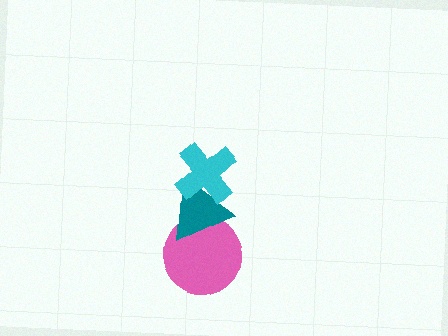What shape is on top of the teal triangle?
The cyan cross is on top of the teal triangle.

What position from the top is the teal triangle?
The teal triangle is 2nd from the top.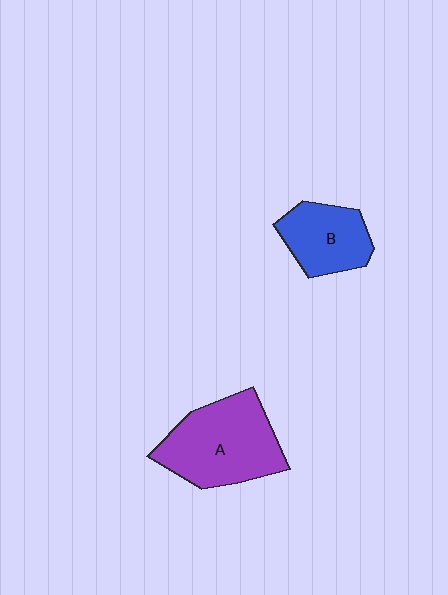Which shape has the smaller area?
Shape B (blue).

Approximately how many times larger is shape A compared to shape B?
Approximately 1.6 times.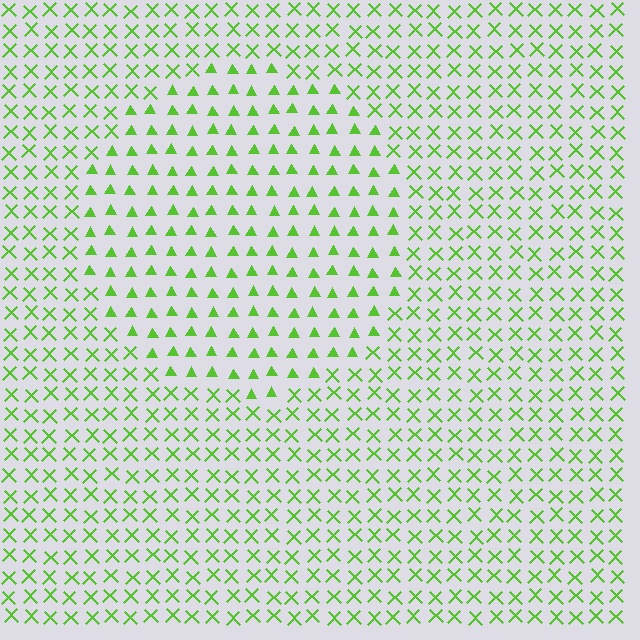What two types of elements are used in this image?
The image uses triangles inside the circle region and X marks outside it.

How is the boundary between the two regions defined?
The boundary is defined by a change in element shape: triangles inside vs. X marks outside. All elements share the same color and spacing.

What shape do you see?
I see a circle.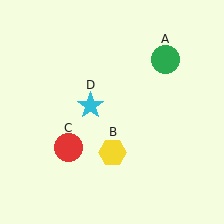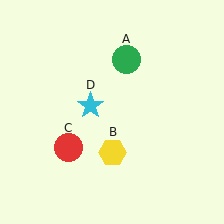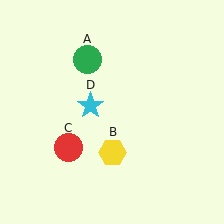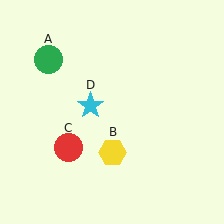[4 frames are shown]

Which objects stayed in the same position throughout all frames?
Yellow hexagon (object B) and red circle (object C) and cyan star (object D) remained stationary.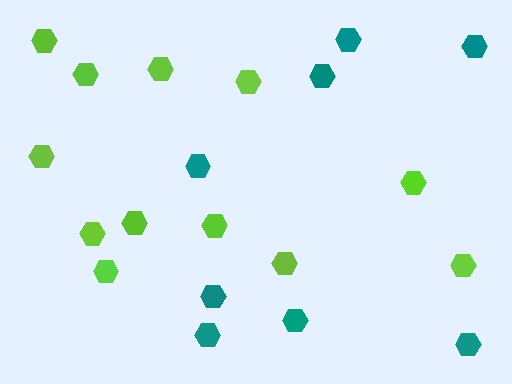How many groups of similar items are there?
There are 2 groups: one group of lime hexagons (12) and one group of teal hexagons (8).